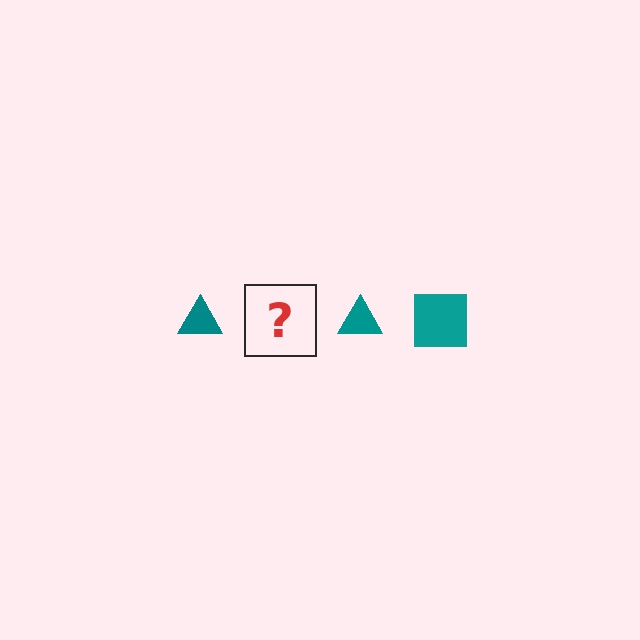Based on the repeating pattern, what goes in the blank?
The blank should be a teal square.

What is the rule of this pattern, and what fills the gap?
The rule is that the pattern cycles through triangle, square shapes in teal. The gap should be filled with a teal square.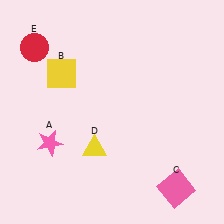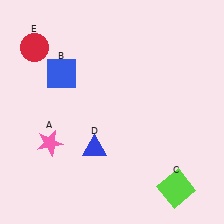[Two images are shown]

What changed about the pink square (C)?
In Image 1, C is pink. In Image 2, it changed to lime.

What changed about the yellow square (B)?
In Image 1, B is yellow. In Image 2, it changed to blue.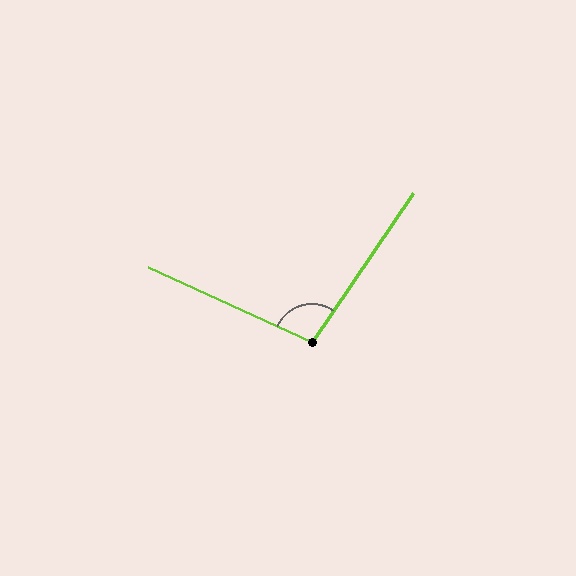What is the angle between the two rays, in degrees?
Approximately 100 degrees.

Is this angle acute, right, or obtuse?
It is obtuse.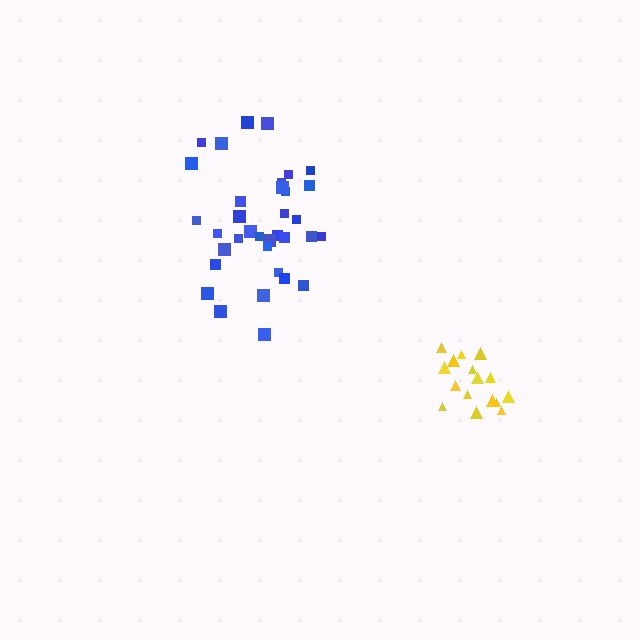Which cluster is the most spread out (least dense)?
Blue.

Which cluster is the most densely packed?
Yellow.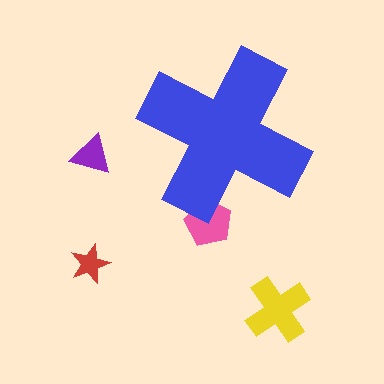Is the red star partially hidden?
No, the red star is fully visible.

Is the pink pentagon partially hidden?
Yes, the pink pentagon is partially hidden behind the blue cross.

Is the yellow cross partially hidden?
No, the yellow cross is fully visible.